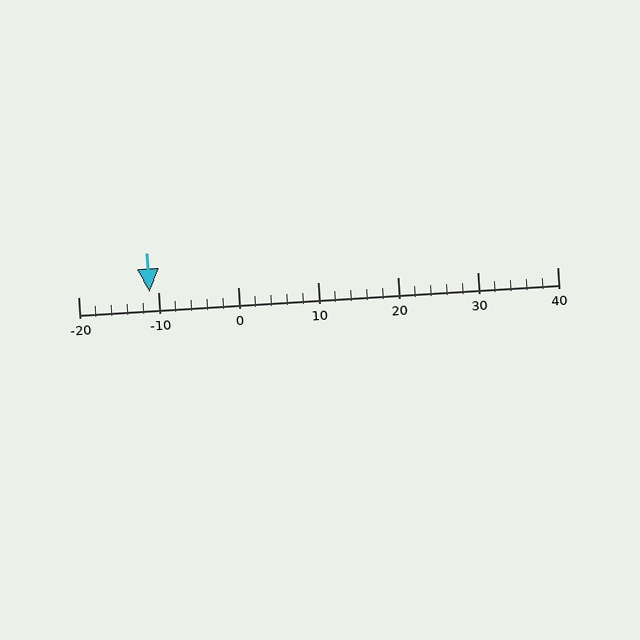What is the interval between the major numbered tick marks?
The major tick marks are spaced 10 units apart.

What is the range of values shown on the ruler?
The ruler shows values from -20 to 40.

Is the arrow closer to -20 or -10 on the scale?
The arrow is closer to -10.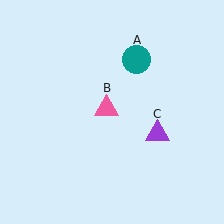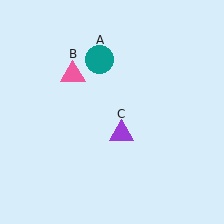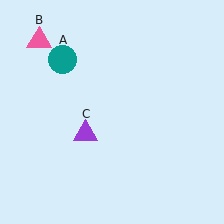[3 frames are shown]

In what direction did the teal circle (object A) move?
The teal circle (object A) moved left.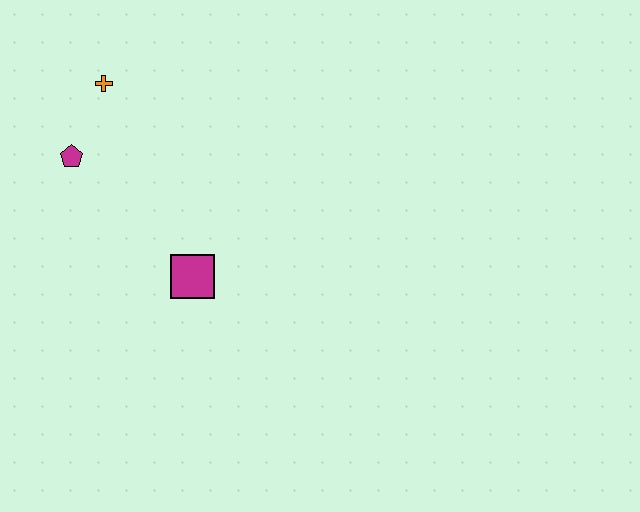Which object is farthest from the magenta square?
The orange cross is farthest from the magenta square.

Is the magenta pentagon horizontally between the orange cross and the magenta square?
No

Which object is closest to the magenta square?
The magenta pentagon is closest to the magenta square.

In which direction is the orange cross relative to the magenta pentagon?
The orange cross is above the magenta pentagon.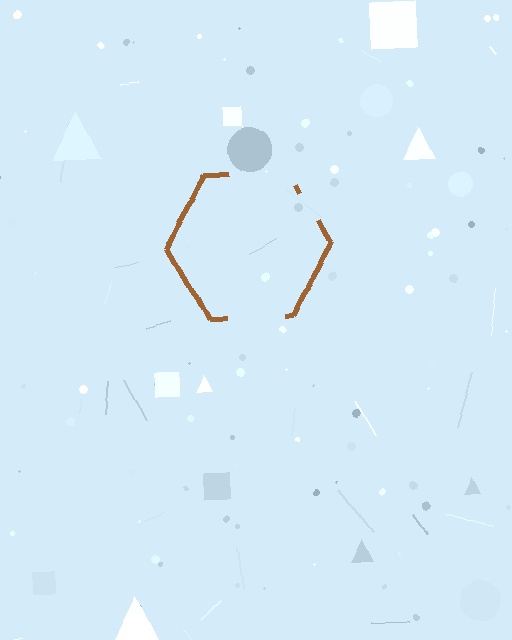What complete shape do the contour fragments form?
The contour fragments form a hexagon.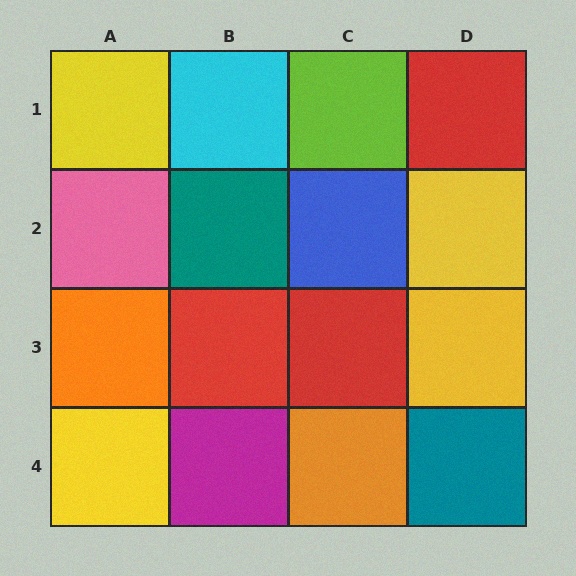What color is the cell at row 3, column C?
Red.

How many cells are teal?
2 cells are teal.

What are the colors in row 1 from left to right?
Yellow, cyan, lime, red.